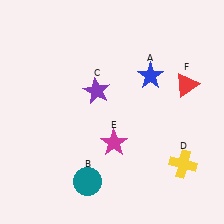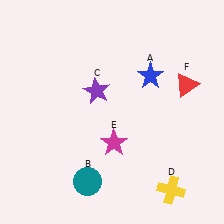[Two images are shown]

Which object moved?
The yellow cross (D) moved down.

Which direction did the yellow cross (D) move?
The yellow cross (D) moved down.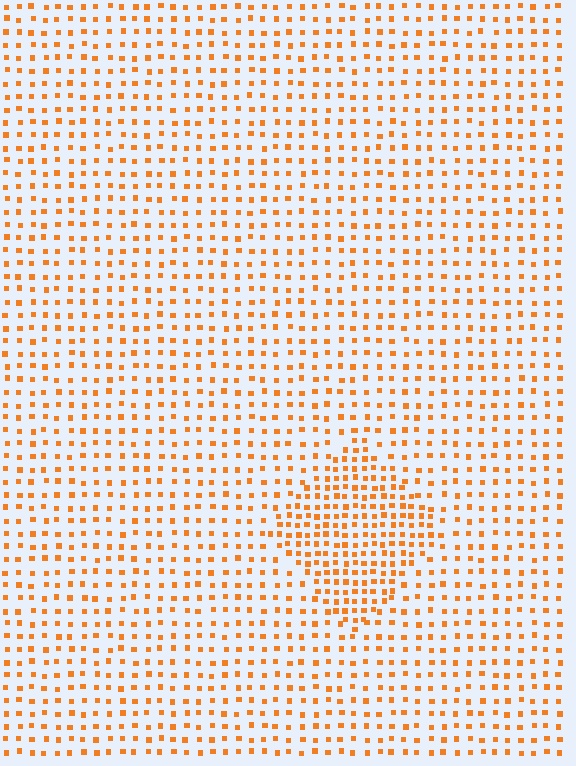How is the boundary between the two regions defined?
The boundary is defined by a change in element density (approximately 1.8x ratio). All elements are the same color, size, and shape.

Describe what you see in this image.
The image contains small orange elements arranged at two different densities. A diamond-shaped region is visible where the elements are more densely packed than the surrounding area.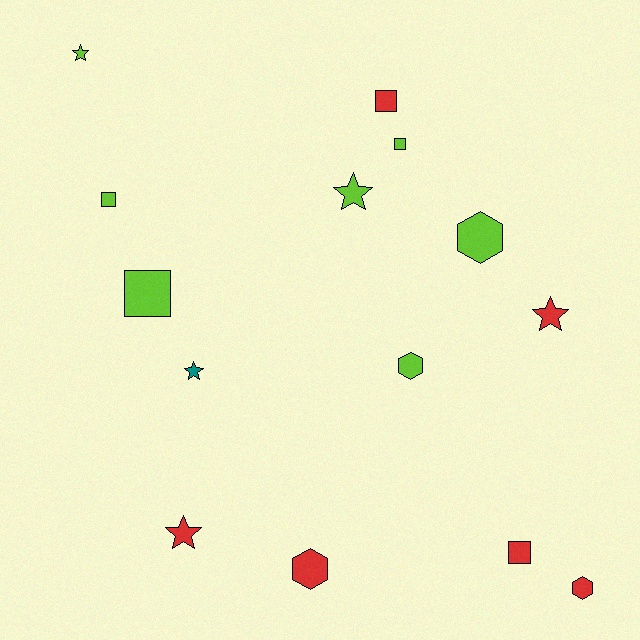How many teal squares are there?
There are no teal squares.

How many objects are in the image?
There are 14 objects.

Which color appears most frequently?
Lime, with 7 objects.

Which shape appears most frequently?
Square, with 5 objects.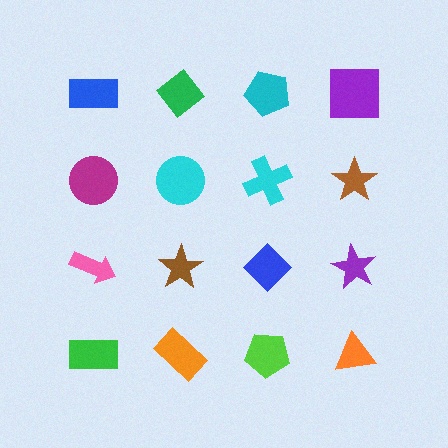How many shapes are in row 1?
4 shapes.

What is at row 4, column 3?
A lime pentagon.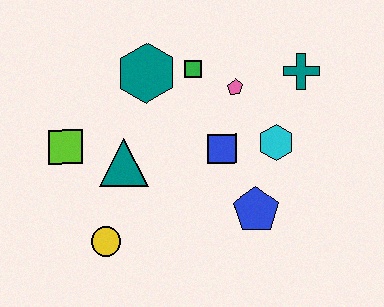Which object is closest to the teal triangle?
The lime square is closest to the teal triangle.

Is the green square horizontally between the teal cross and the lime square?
Yes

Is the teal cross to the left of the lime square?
No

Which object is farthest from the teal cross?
The yellow circle is farthest from the teal cross.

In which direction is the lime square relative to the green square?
The lime square is to the left of the green square.